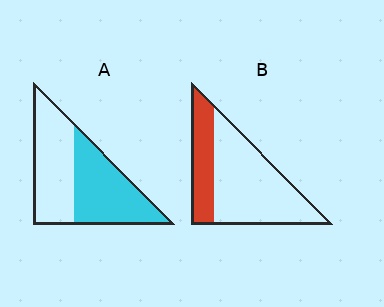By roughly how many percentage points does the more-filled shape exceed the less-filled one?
By roughly 20 percentage points (A over B).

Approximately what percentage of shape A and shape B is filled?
A is approximately 50% and B is approximately 30%.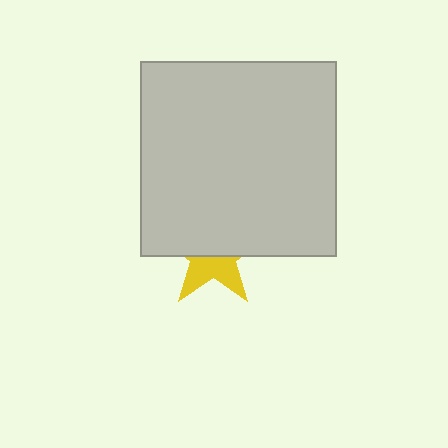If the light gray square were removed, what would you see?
You would see the complete yellow star.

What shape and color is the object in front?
The object in front is a light gray square.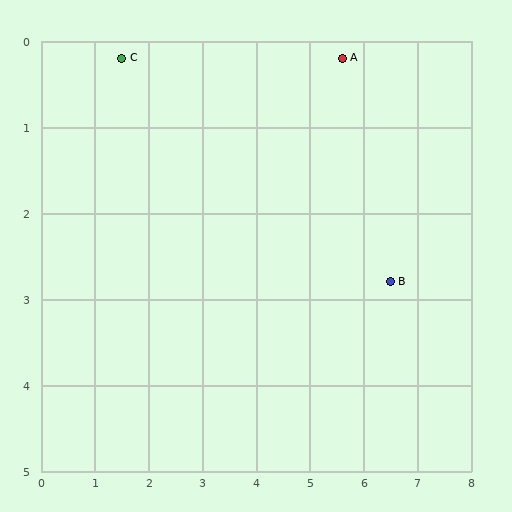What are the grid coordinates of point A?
Point A is at approximately (5.6, 0.2).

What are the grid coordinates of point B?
Point B is at approximately (6.5, 2.8).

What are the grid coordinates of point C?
Point C is at approximately (1.5, 0.2).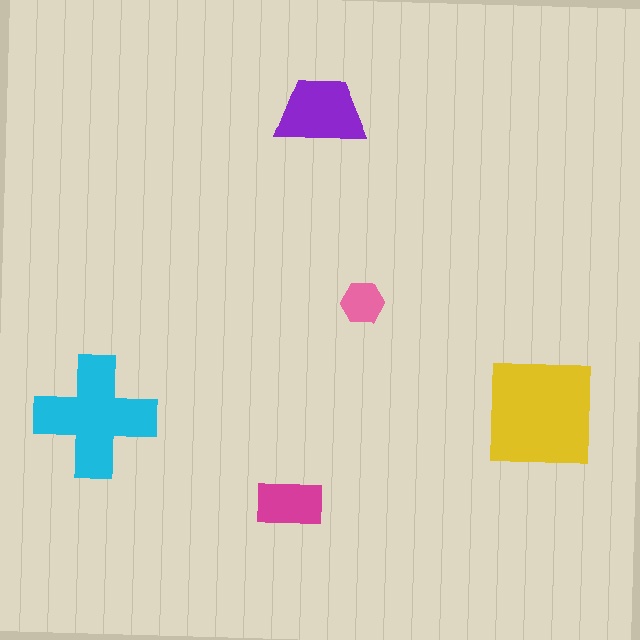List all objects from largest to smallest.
The yellow square, the cyan cross, the purple trapezoid, the magenta rectangle, the pink hexagon.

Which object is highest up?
The purple trapezoid is topmost.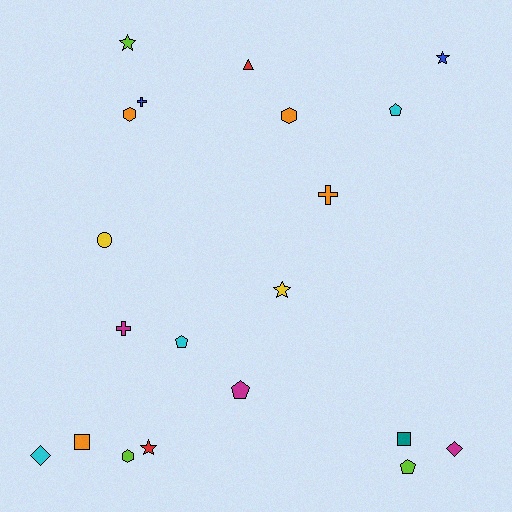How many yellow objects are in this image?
There are 2 yellow objects.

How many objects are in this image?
There are 20 objects.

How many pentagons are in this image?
There are 4 pentagons.